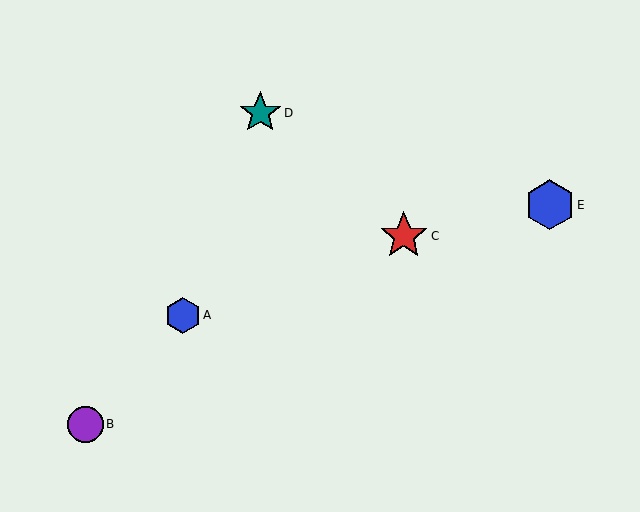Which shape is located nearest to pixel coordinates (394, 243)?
The red star (labeled C) at (404, 236) is nearest to that location.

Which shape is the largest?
The blue hexagon (labeled E) is the largest.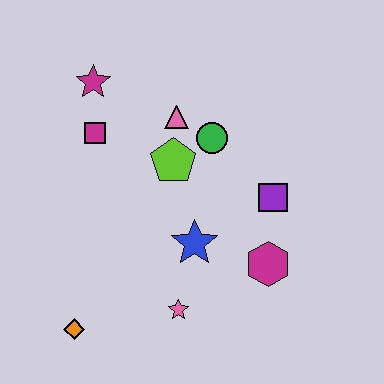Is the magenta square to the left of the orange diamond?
No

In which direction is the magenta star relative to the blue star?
The magenta star is above the blue star.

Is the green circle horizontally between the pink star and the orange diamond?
No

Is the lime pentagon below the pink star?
No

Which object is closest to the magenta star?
The magenta square is closest to the magenta star.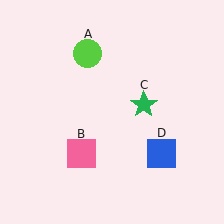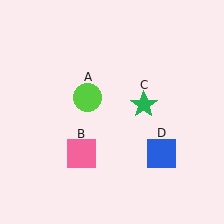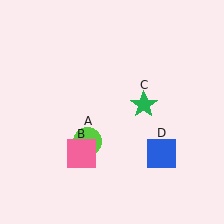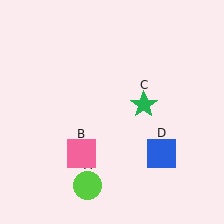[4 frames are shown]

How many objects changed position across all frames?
1 object changed position: lime circle (object A).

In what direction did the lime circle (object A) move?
The lime circle (object A) moved down.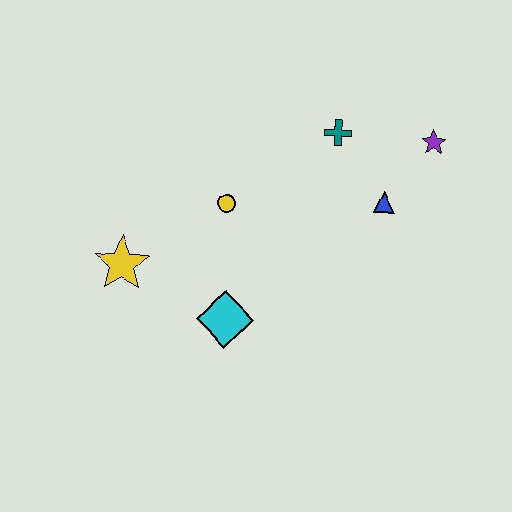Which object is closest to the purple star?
The blue triangle is closest to the purple star.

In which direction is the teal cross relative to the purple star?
The teal cross is to the left of the purple star.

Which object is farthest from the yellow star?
The purple star is farthest from the yellow star.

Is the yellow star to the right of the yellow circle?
No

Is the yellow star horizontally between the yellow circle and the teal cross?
No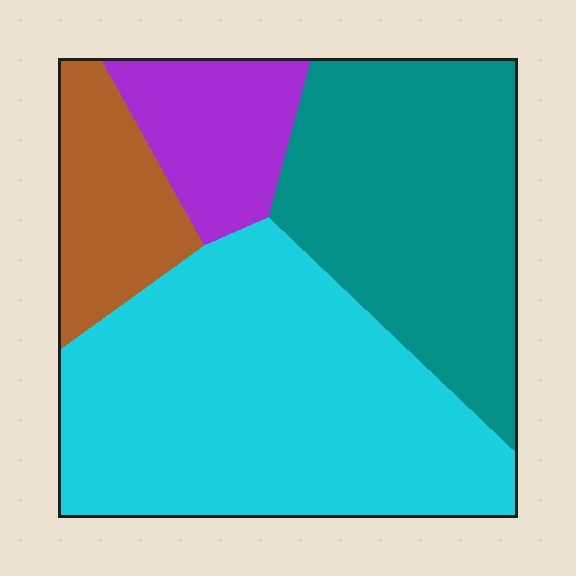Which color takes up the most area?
Cyan, at roughly 45%.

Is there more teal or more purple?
Teal.